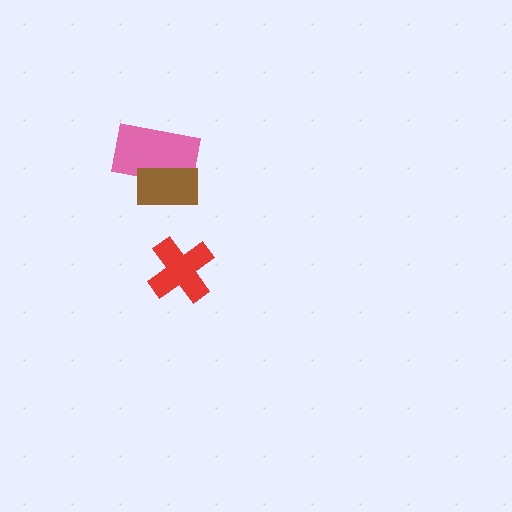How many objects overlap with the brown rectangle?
1 object overlaps with the brown rectangle.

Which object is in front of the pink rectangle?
The brown rectangle is in front of the pink rectangle.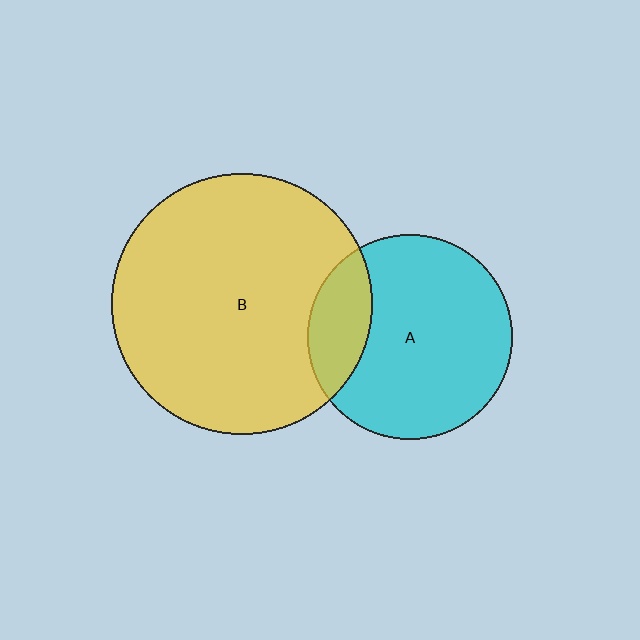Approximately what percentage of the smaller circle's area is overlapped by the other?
Approximately 20%.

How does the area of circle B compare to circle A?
Approximately 1.6 times.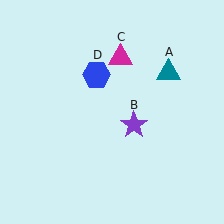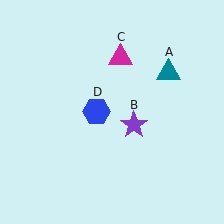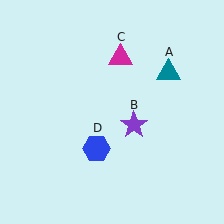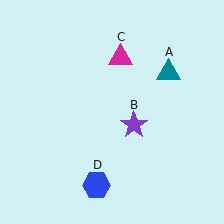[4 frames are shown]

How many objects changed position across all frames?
1 object changed position: blue hexagon (object D).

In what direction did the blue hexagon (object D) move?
The blue hexagon (object D) moved down.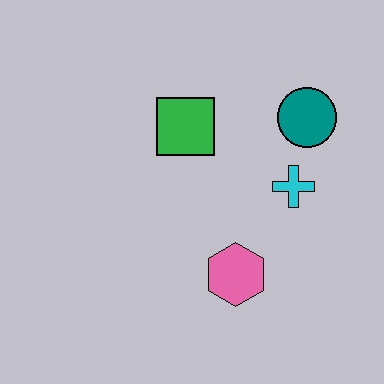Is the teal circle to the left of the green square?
No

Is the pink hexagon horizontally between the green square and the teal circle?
Yes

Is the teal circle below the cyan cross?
No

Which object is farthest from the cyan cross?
The green square is farthest from the cyan cross.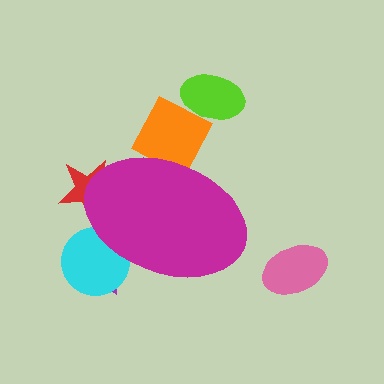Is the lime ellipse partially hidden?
No, the lime ellipse is fully visible.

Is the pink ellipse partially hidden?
No, the pink ellipse is fully visible.